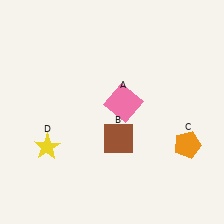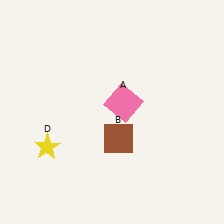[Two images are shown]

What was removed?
The orange pentagon (C) was removed in Image 2.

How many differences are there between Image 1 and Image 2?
There is 1 difference between the two images.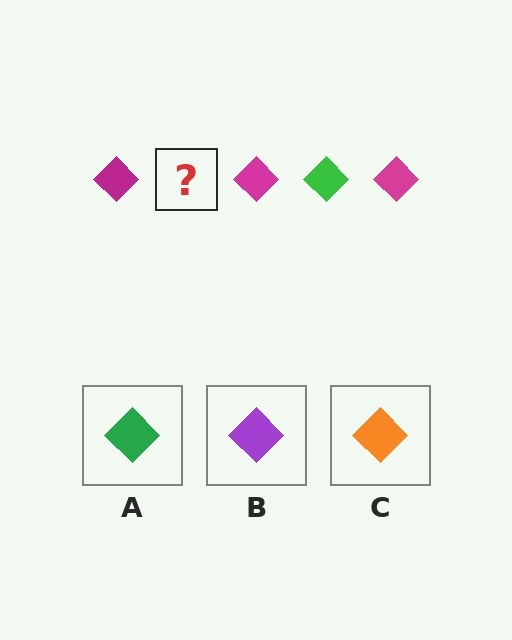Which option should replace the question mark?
Option A.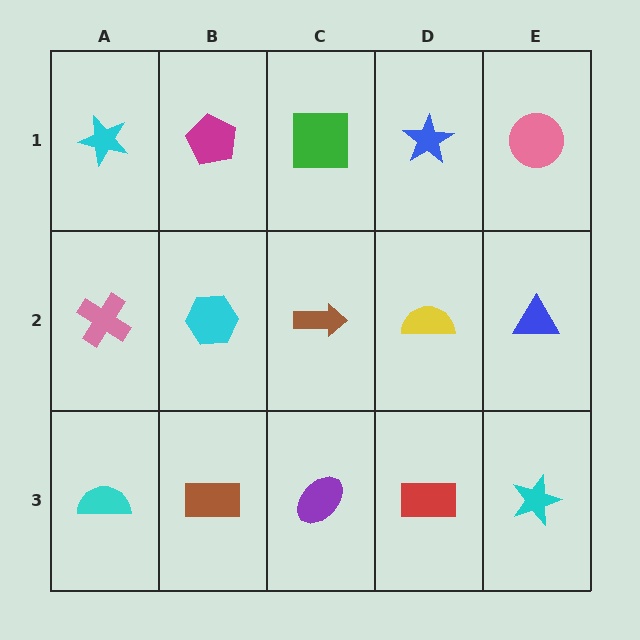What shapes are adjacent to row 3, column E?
A blue triangle (row 2, column E), a red rectangle (row 3, column D).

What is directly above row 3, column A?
A pink cross.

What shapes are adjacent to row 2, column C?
A green square (row 1, column C), a purple ellipse (row 3, column C), a cyan hexagon (row 2, column B), a yellow semicircle (row 2, column D).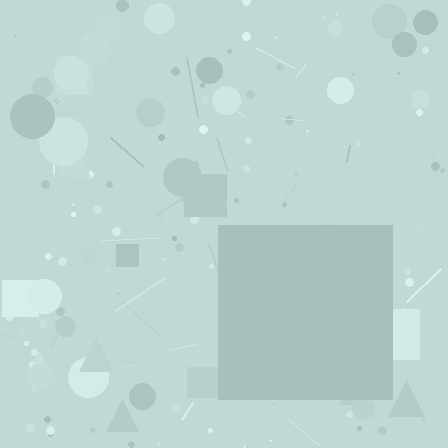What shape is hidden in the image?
A square is hidden in the image.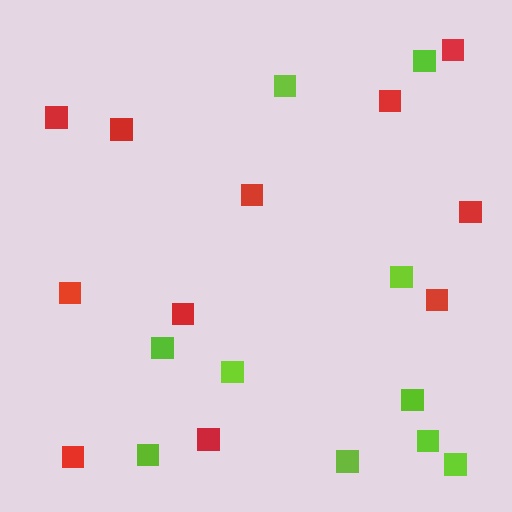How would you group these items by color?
There are 2 groups: one group of red squares (11) and one group of lime squares (10).